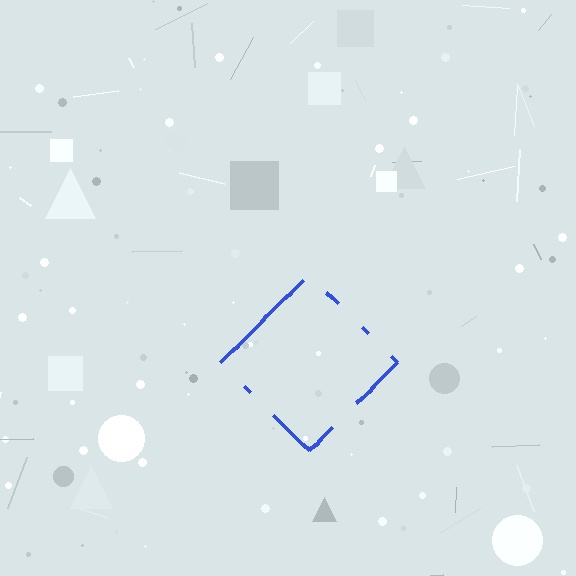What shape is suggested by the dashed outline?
The dashed outline suggests a diamond.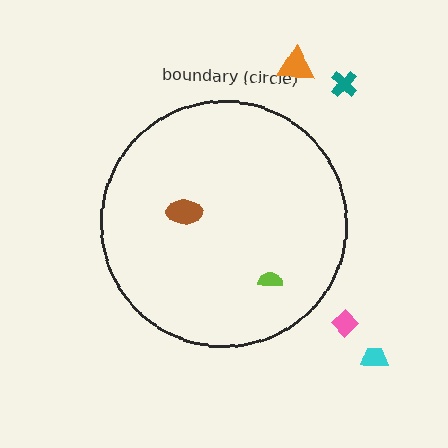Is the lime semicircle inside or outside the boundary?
Inside.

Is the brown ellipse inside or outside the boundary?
Inside.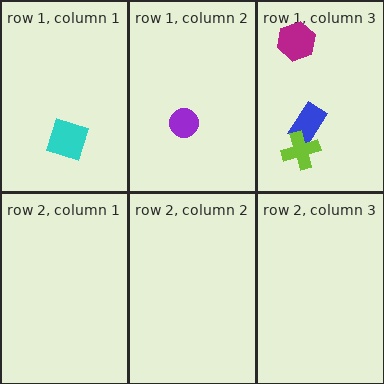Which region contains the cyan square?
The row 1, column 1 region.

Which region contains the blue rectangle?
The row 1, column 3 region.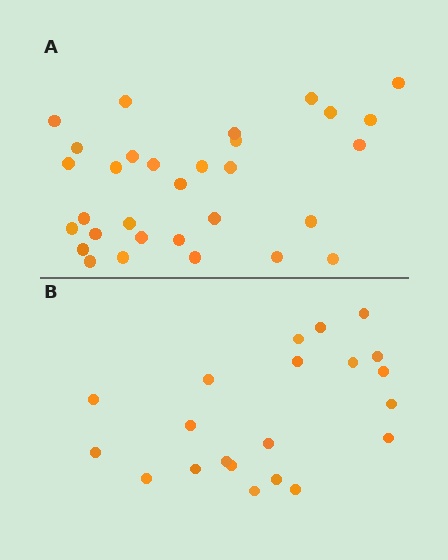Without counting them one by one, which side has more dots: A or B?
Region A (the top region) has more dots.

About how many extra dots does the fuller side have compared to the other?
Region A has roughly 10 or so more dots than region B.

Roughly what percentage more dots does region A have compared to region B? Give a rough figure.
About 50% more.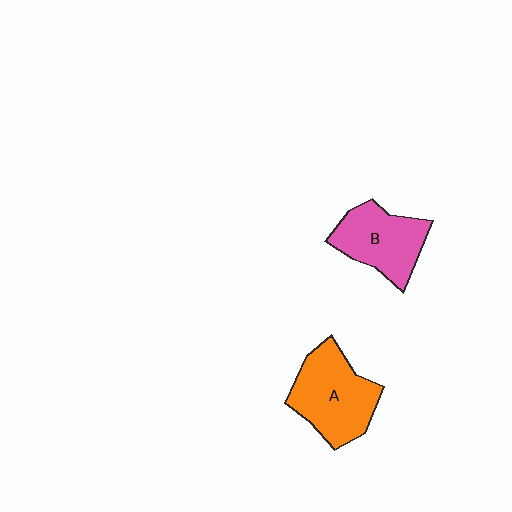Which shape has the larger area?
Shape A (orange).